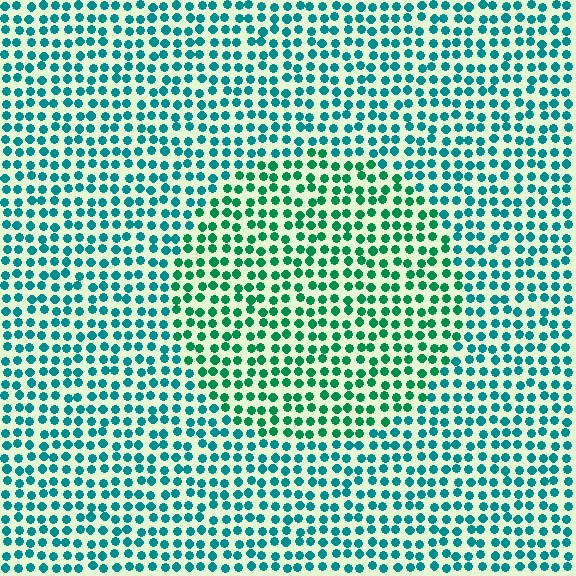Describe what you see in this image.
The image is filled with small teal elements in a uniform arrangement. A circle-shaped region is visible where the elements are tinted to a slightly different hue, forming a subtle color boundary.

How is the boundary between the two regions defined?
The boundary is defined purely by a slight shift in hue (about 30 degrees). Spacing, size, and orientation are identical on both sides.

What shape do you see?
I see a circle.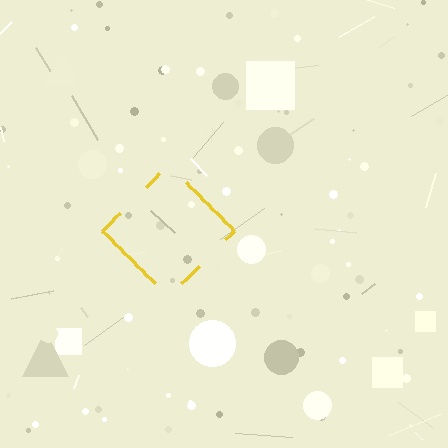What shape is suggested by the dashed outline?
The dashed outline suggests a diamond.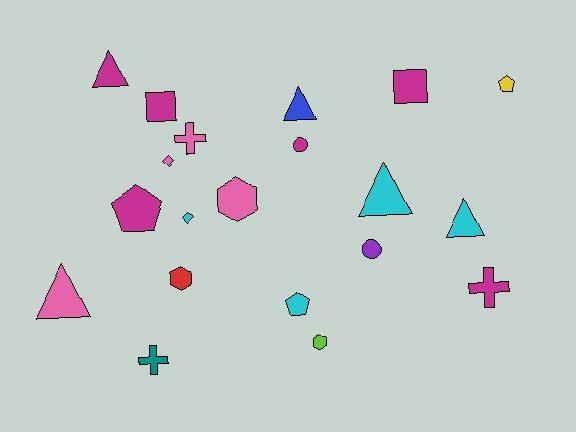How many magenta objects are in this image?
There are 6 magenta objects.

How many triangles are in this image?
There are 5 triangles.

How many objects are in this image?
There are 20 objects.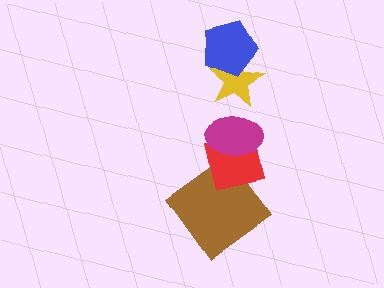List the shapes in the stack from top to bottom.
From top to bottom: the blue pentagon, the yellow star, the magenta ellipse, the red square, the brown diamond.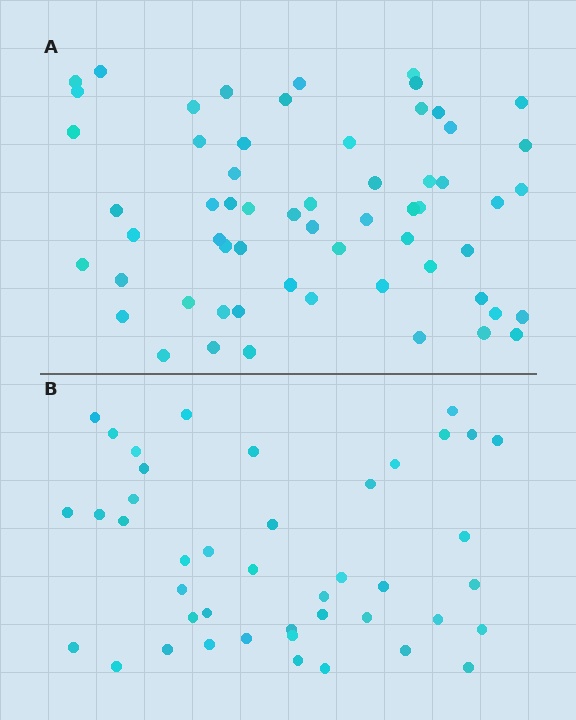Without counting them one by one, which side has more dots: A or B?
Region A (the top region) has more dots.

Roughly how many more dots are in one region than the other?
Region A has approximately 15 more dots than region B.